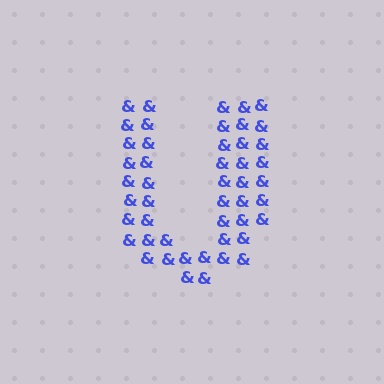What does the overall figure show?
The overall figure shows the letter U.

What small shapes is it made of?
It is made of small ampersands.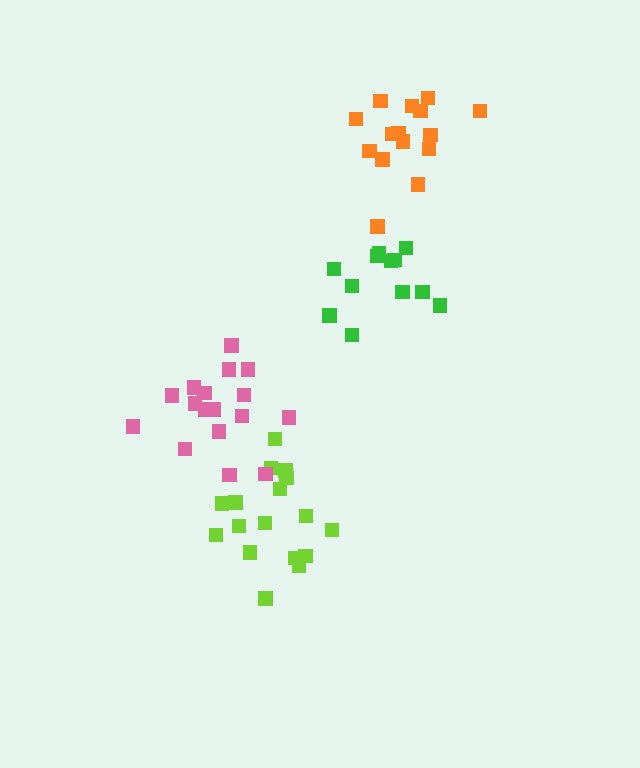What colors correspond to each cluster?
The clusters are colored: green, lime, orange, pink.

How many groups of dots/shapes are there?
There are 4 groups.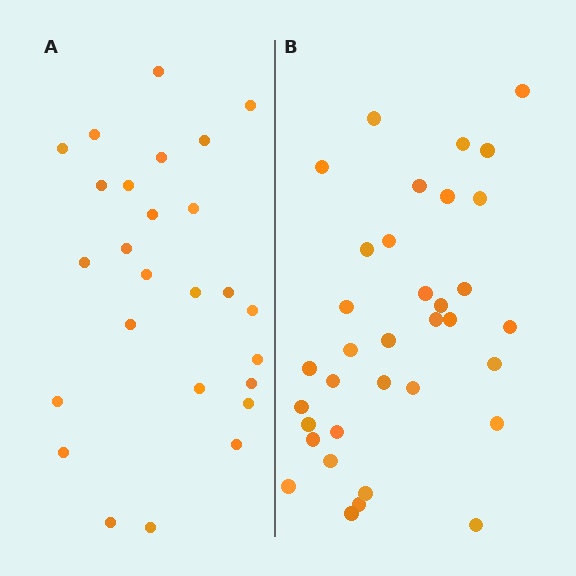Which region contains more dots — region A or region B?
Region B (the right region) has more dots.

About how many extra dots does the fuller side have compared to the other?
Region B has roughly 8 or so more dots than region A.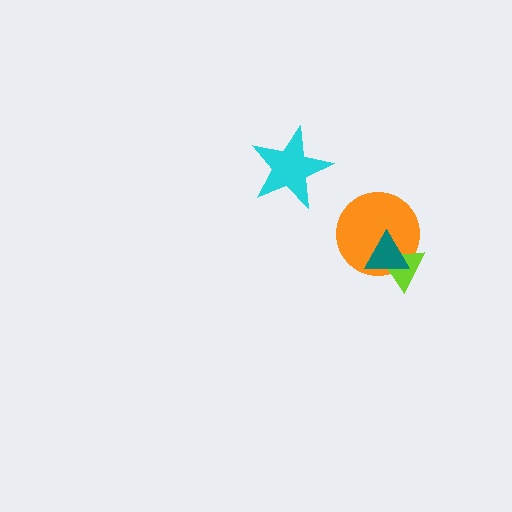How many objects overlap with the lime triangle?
2 objects overlap with the lime triangle.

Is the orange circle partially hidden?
Yes, it is partially covered by another shape.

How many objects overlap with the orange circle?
2 objects overlap with the orange circle.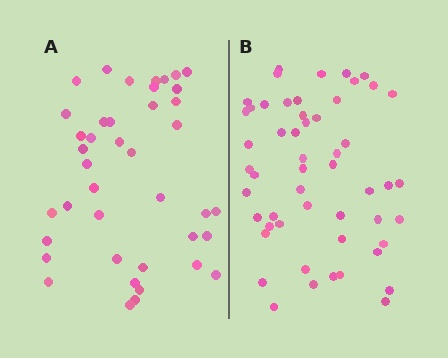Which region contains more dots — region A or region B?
Region B (the right region) has more dots.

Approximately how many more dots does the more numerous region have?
Region B has roughly 12 or so more dots than region A.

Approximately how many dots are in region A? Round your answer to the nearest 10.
About 40 dots. (The exact count is 41, which rounds to 40.)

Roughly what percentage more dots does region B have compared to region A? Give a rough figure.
About 30% more.